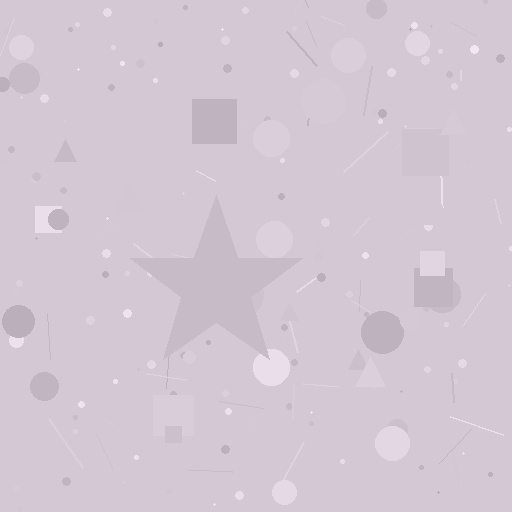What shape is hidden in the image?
A star is hidden in the image.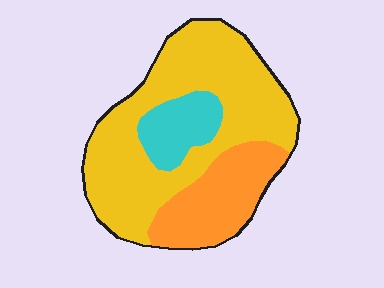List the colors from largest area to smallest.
From largest to smallest: yellow, orange, cyan.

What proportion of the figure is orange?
Orange covers roughly 25% of the figure.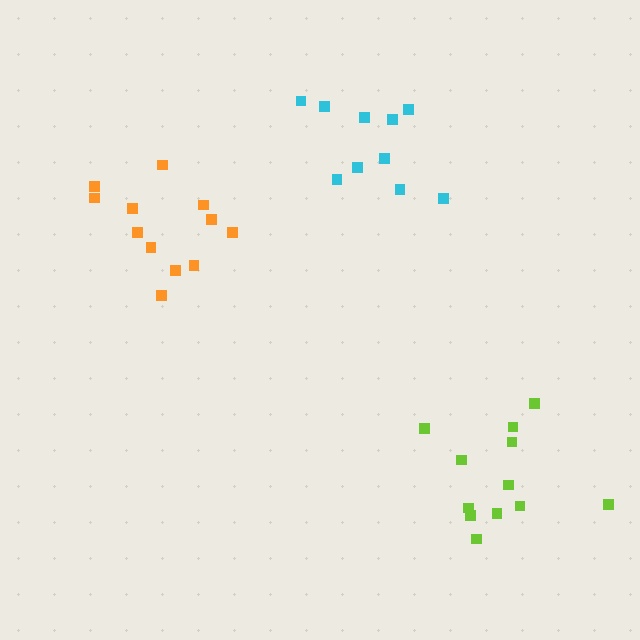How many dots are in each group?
Group 1: 12 dots, Group 2: 12 dots, Group 3: 10 dots (34 total).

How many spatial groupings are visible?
There are 3 spatial groupings.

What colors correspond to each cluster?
The clusters are colored: orange, lime, cyan.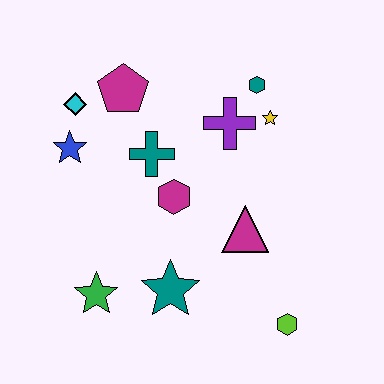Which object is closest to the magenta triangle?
The magenta hexagon is closest to the magenta triangle.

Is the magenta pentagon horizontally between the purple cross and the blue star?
Yes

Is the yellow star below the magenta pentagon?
Yes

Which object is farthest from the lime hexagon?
The cyan diamond is farthest from the lime hexagon.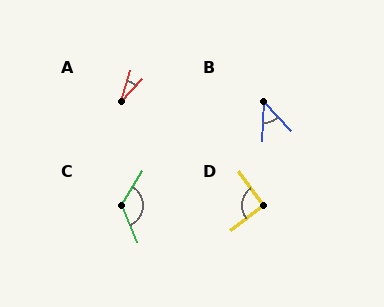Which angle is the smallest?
A, at approximately 26 degrees.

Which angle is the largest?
C, at approximately 125 degrees.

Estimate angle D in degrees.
Approximately 91 degrees.